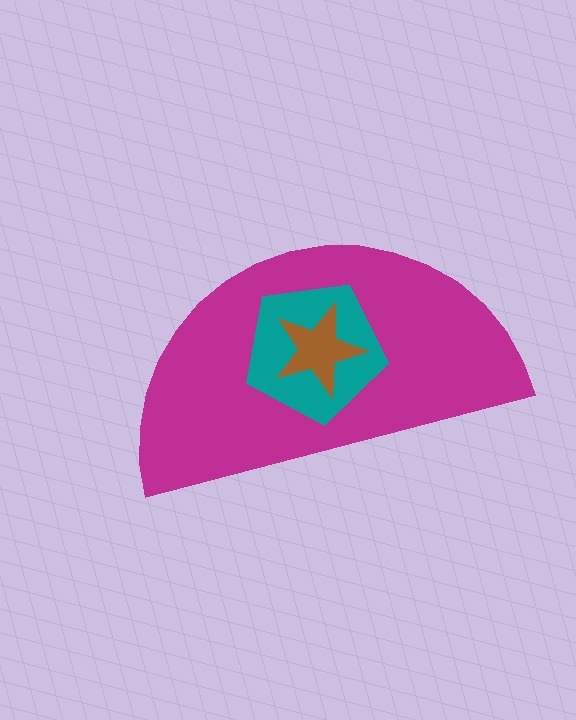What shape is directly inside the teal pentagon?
The brown star.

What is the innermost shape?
The brown star.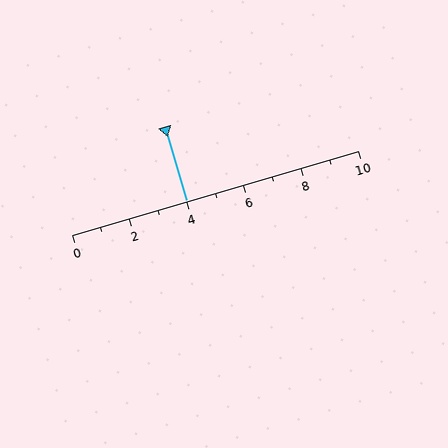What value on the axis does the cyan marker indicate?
The marker indicates approximately 4.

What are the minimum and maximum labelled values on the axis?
The axis runs from 0 to 10.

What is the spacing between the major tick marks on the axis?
The major ticks are spaced 2 apart.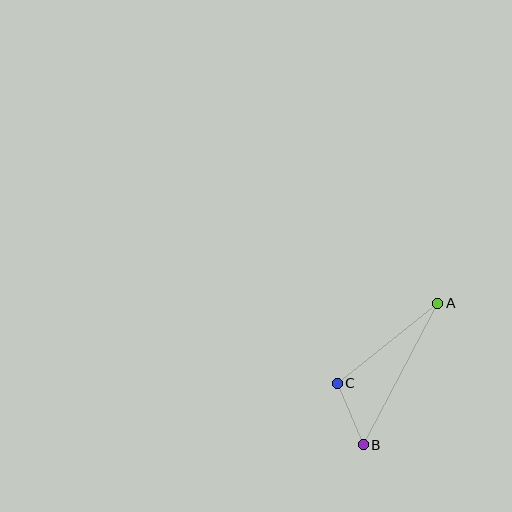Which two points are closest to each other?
Points B and C are closest to each other.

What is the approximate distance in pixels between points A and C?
The distance between A and C is approximately 128 pixels.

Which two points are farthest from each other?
Points A and B are farthest from each other.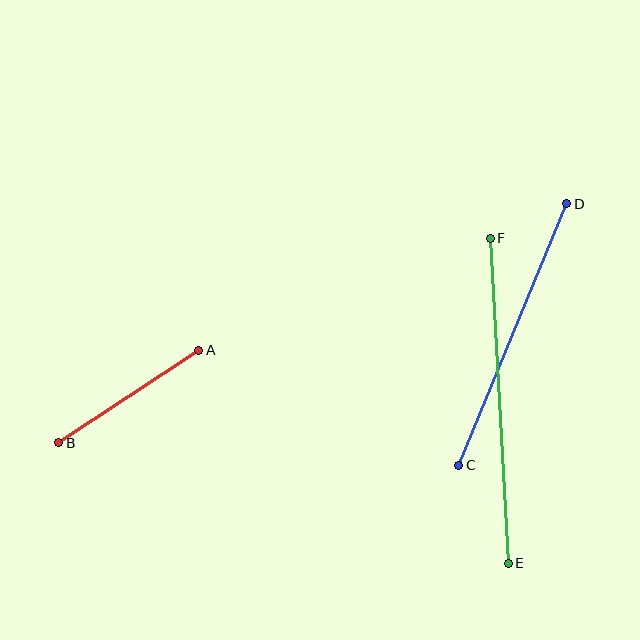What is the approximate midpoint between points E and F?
The midpoint is at approximately (499, 401) pixels.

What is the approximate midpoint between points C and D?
The midpoint is at approximately (513, 335) pixels.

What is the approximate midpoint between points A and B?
The midpoint is at approximately (129, 396) pixels.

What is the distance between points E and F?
The distance is approximately 326 pixels.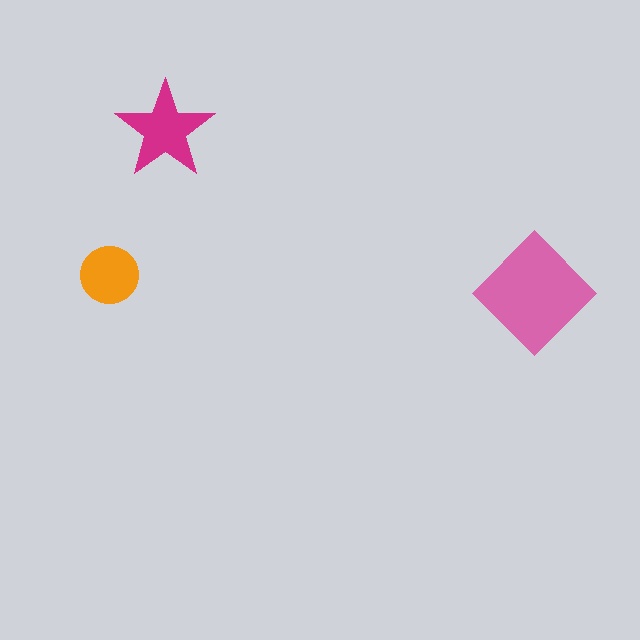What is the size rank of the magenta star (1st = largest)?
2nd.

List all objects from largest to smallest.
The pink diamond, the magenta star, the orange circle.